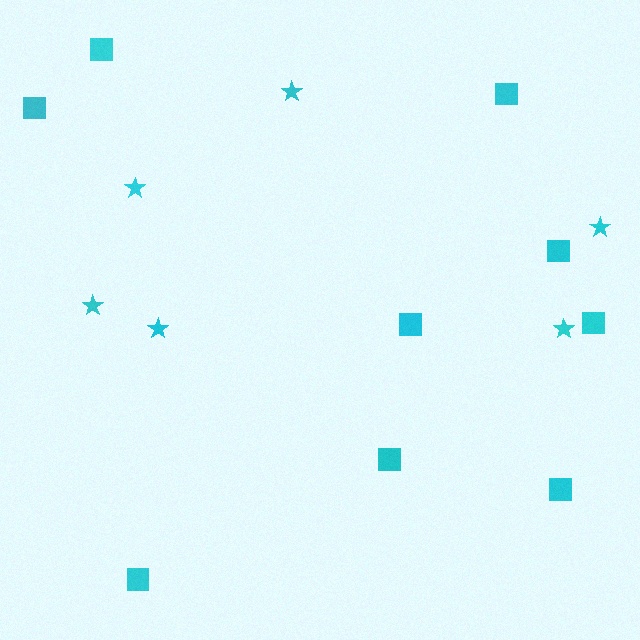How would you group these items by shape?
There are 2 groups: one group of stars (6) and one group of squares (9).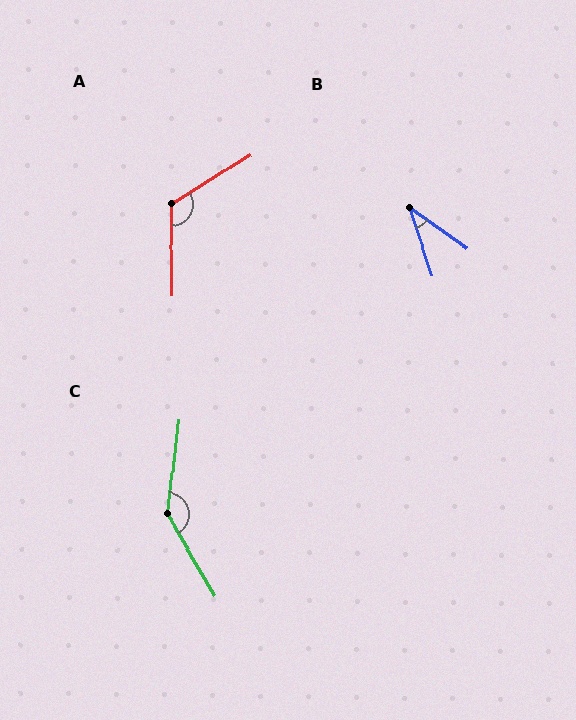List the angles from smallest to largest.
B (36°), A (122°), C (143°).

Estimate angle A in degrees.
Approximately 122 degrees.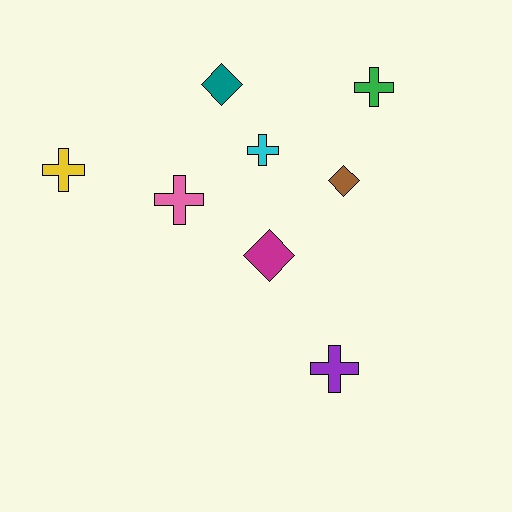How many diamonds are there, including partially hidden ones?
There are 3 diamonds.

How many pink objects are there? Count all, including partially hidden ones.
There is 1 pink object.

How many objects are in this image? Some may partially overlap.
There are 8 objects.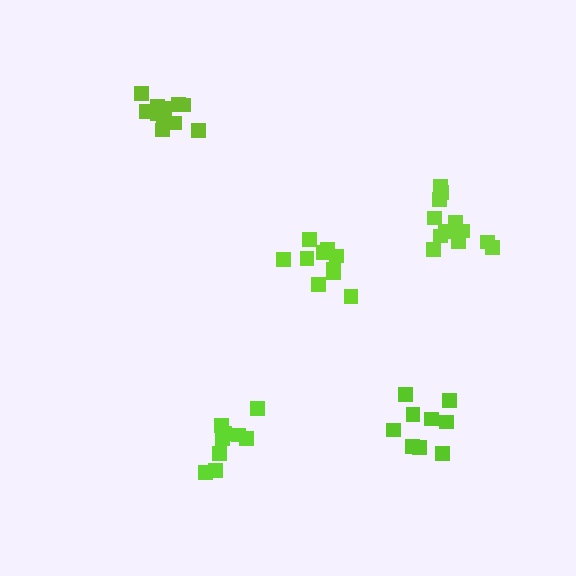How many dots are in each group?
Group 1: 13 dots, Group 2: 10 dots, Group 3: 9 dots, Group 4: 9 dots, Group 5: 13 dots (54 total).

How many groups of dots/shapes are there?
There are 5 groups.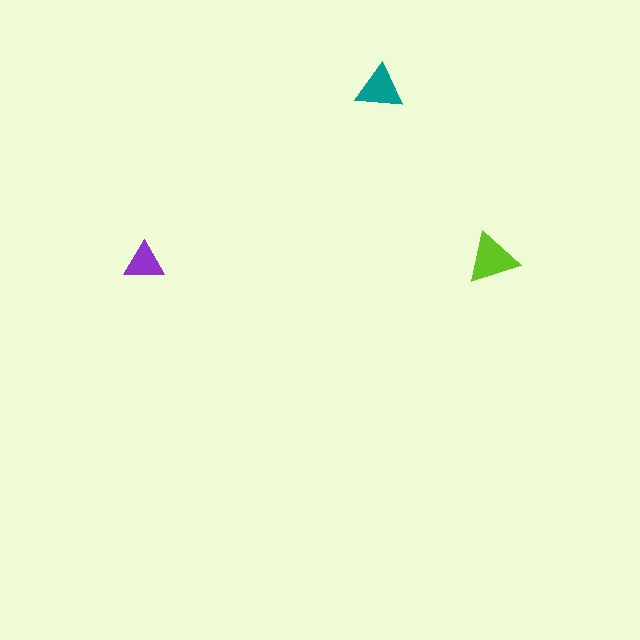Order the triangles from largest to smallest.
the lime one, the teal one, the purple one.